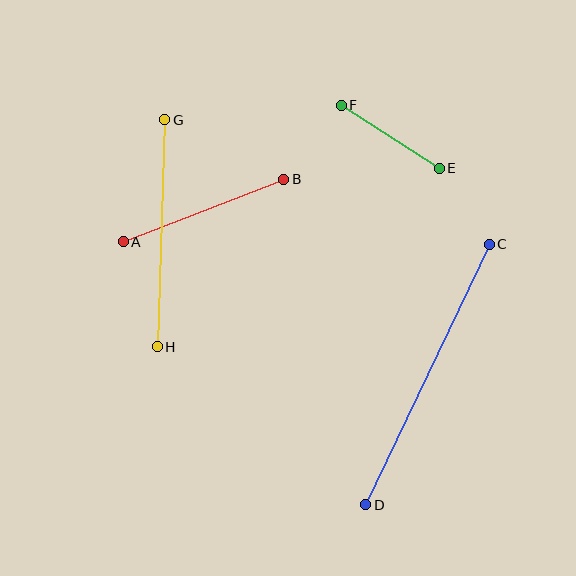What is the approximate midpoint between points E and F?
The midpoint is at approximately (390, 137) pixels.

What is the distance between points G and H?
The distance is approximately 227 pixels.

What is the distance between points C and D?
The distance is approximately 289 pixels.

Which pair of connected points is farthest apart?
Points C and D are farthest apart.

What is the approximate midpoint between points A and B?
The midpoint is at approximately (204, 211) pixels.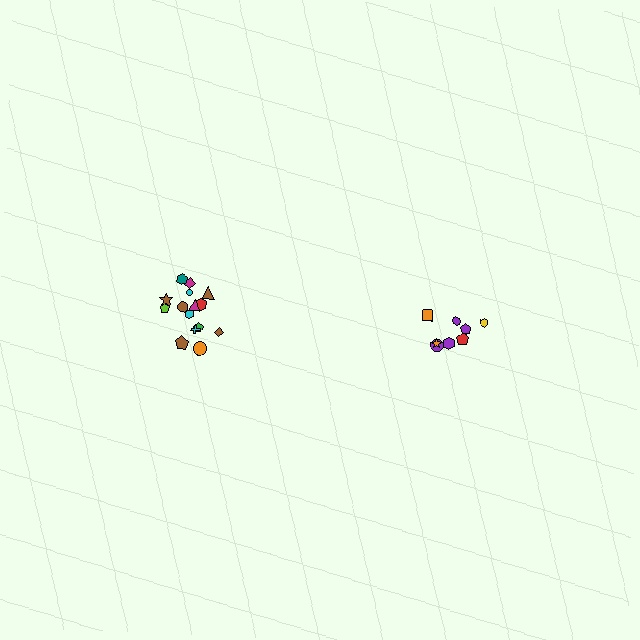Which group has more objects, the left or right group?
The left group.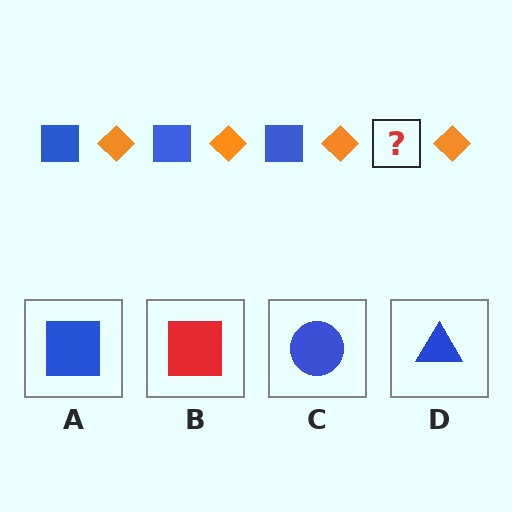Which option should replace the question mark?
Option A.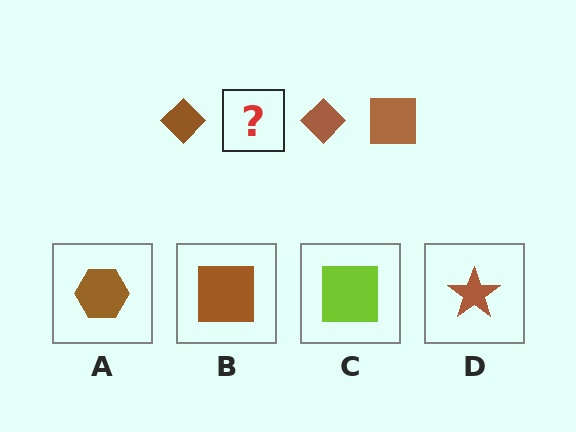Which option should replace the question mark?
Option B.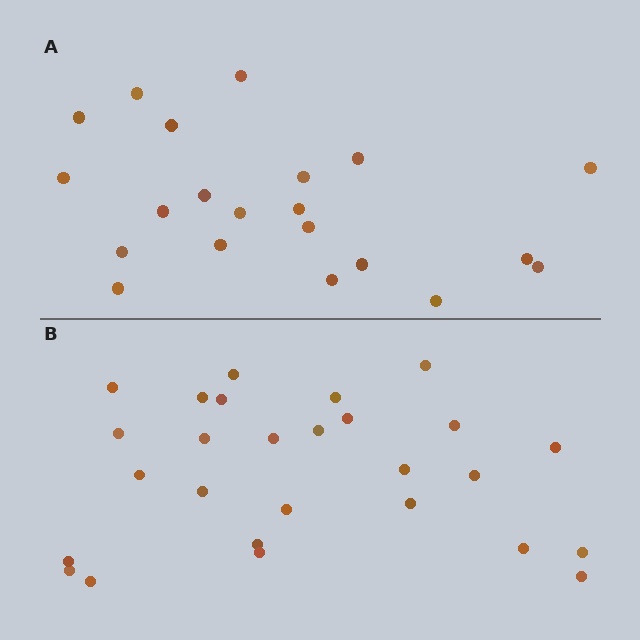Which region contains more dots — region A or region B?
Region B (the bottom region) has more dots.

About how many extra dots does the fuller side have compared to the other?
Region B has about 6 more dots than region A.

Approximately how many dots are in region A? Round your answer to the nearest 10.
About 20 dots. (The exact count is 21, which rounds to 20.)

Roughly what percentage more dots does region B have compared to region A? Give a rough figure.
About 30% more.